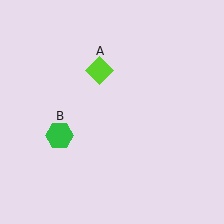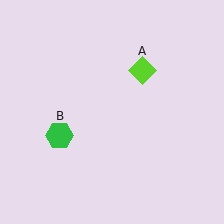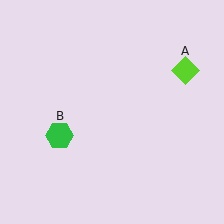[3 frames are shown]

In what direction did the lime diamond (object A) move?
The lime diamond (object A) moved right.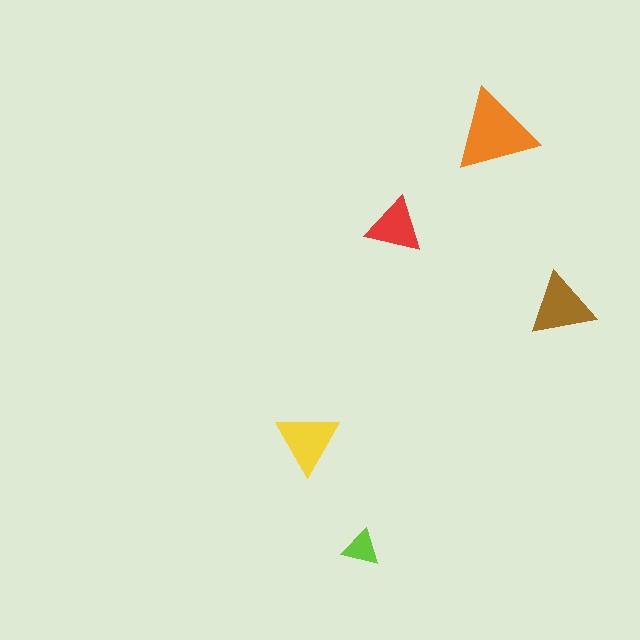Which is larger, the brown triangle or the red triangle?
The brown one.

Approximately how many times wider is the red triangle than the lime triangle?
About 1.5 times wider.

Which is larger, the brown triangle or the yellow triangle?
The brown one.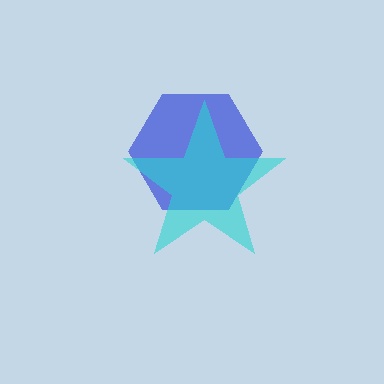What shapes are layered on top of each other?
The layered shapes are: a blue hexagon, a cyan star.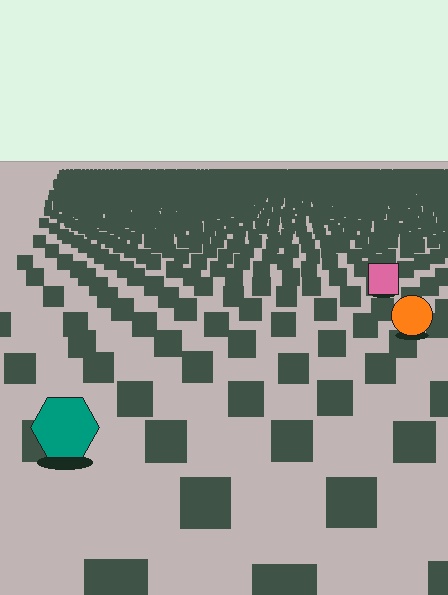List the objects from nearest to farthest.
From nearest to farthest: the teal hexagon, the orange circle, the pink square.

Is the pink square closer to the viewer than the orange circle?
No. The orange circle is closer — you can tell from the texture gradient: the ground texture is coarser near it.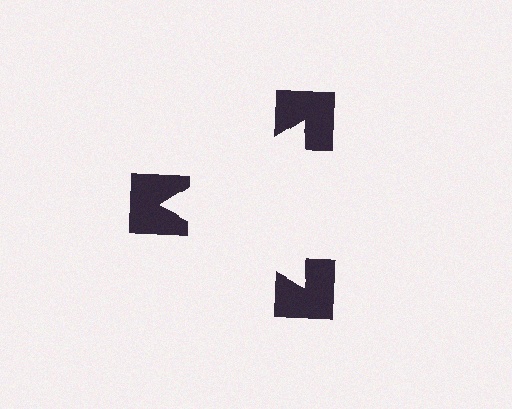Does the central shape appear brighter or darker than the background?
It typically appears slightly brighter than the background, even though no actual brightness change is drawn.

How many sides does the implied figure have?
3 sides.